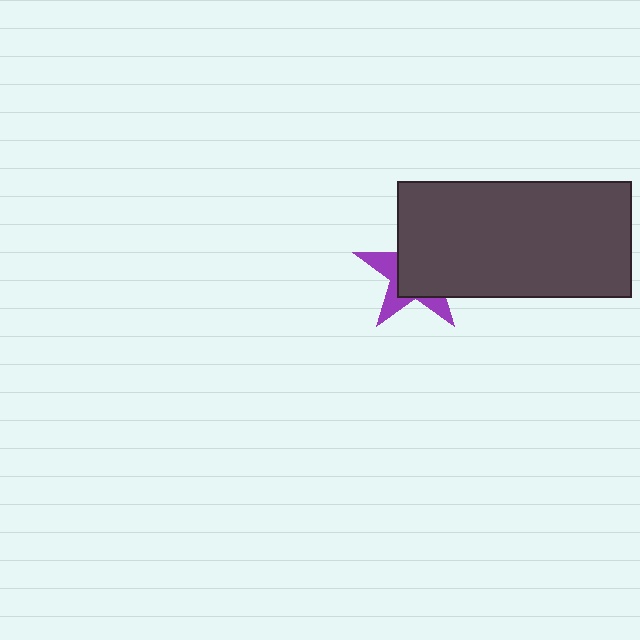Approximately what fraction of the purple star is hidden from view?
Roughly 64% of the purple star is hidden behind the dark gray rectangle.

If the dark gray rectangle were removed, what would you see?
You would see the complete purple star.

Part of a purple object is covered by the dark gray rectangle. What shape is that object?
It is a star.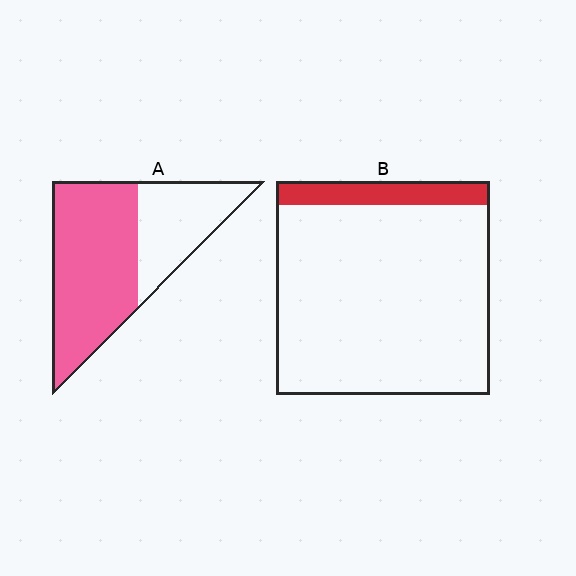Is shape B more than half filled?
No.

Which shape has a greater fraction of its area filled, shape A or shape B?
Shape A.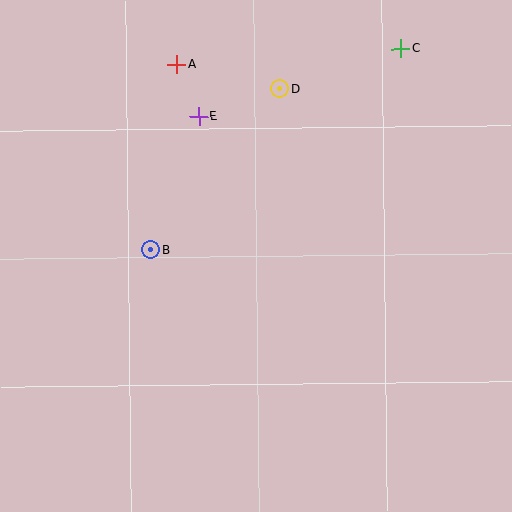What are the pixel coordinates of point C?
Point C is at (400, 48).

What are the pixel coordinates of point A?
Point A is at (177, 64).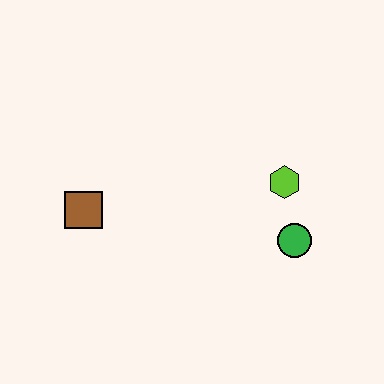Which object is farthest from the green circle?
The brown square is farthest from the green circle.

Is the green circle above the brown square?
No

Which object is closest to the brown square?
The lime hexagon is closest to the brown square.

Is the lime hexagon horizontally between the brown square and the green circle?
Yes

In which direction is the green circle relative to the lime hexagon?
The green circle is below the lime hexagon.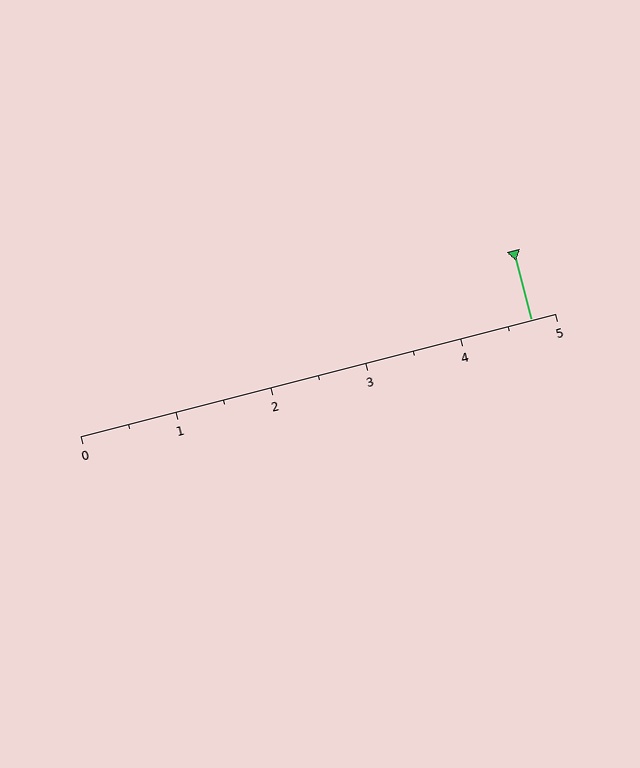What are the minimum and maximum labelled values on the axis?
The axis runs from 0 to 5.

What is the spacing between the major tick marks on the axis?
The major ticks are spaced 1 apart.